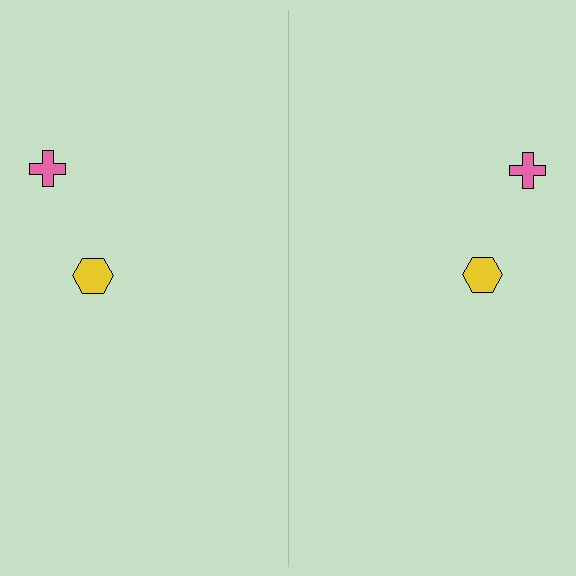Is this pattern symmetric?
Yes, this pattern has bilateral (reflection) symmetry.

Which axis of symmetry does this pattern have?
The pattern has a vertical axis of symmetry running through the center of the image.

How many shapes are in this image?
There are 4 shapes in this image.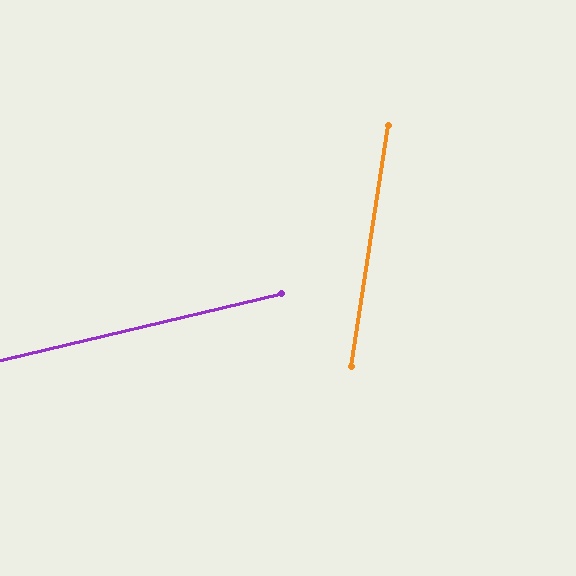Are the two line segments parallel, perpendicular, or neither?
Neither parallel nor perpendicular — they differ by about 68°.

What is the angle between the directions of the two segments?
Approximately 68 degrees.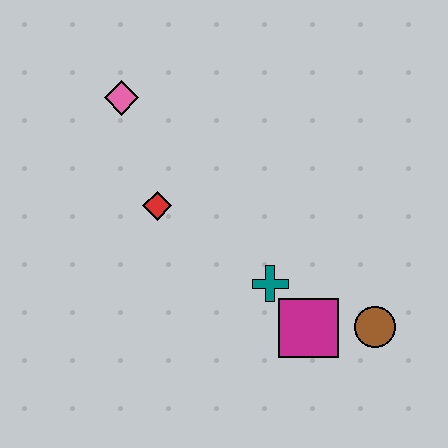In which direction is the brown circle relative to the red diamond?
The brown circle is to the right of the red diamond.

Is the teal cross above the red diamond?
No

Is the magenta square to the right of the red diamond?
Yes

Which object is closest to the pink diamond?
The red diamond is closest to the pink diamond.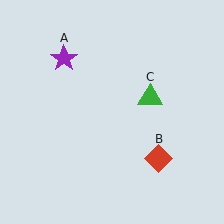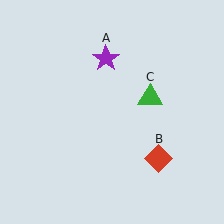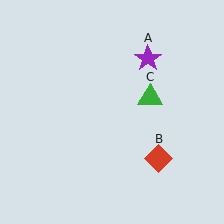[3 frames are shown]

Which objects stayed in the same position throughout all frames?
Red diamond (object B) and green triangle (object C) remained stationary.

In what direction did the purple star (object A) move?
The purple star (object A) moved right.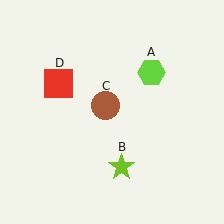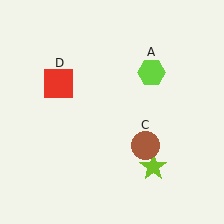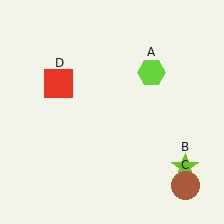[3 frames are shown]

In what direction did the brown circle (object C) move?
The brown circle (object C) moved down and to the right.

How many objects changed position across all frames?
2 objects changed position: lime star (object B), brown circle (object C).